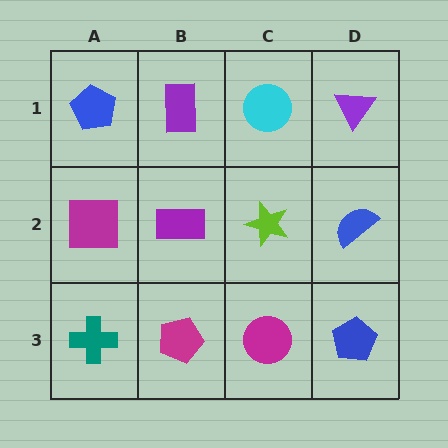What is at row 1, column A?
A blue pentagon.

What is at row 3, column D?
A blue pentagon.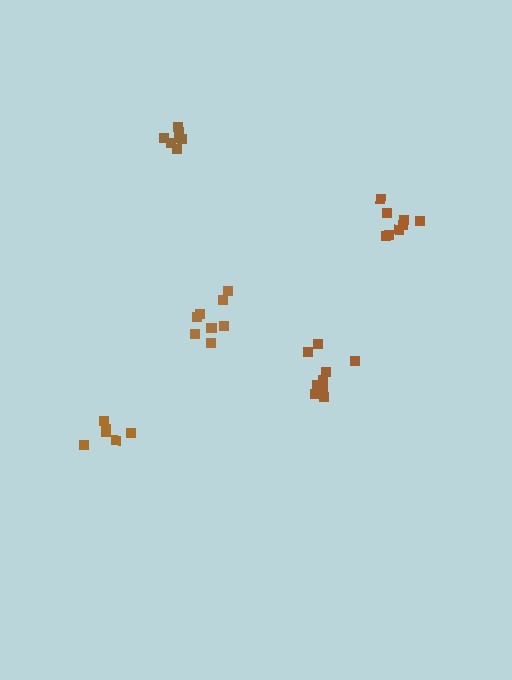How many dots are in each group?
Group 1: 8 dots, Group 2: 10 dots, Group 3: 7 dots, Group 4: 6 dots, Group 5: 9 dots (40 total).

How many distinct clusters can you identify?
There are 5 distinct clusters.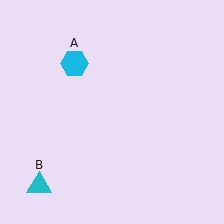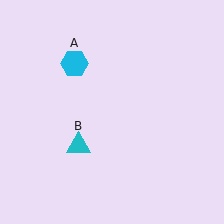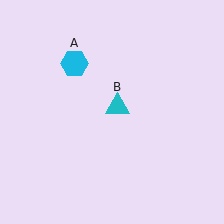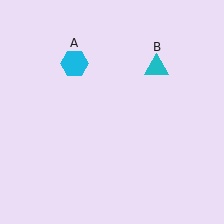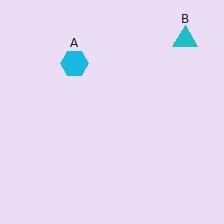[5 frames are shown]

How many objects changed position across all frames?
1 object changed position: cyan triangle (object B).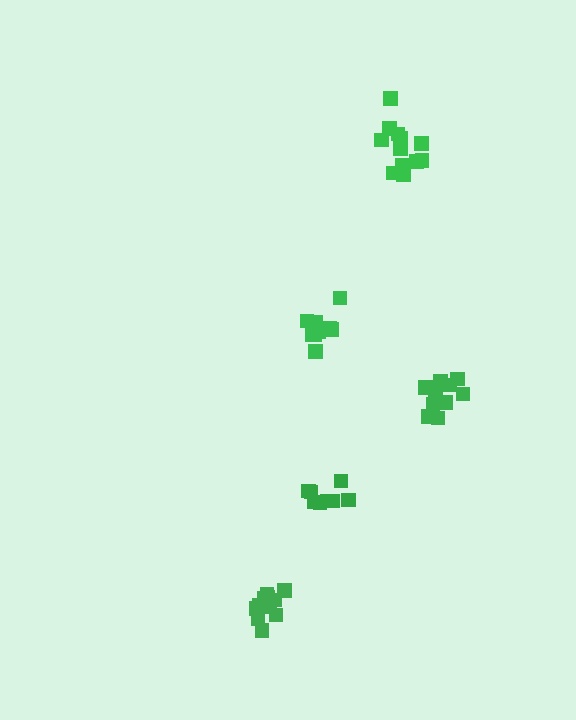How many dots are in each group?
Group 1: 8 dots, Group 2: 10 dots, Group 3: 10 dots, Group 4: 13 dots, Group 5: 12 dots (53 total).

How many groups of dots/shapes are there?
There are 5 groups.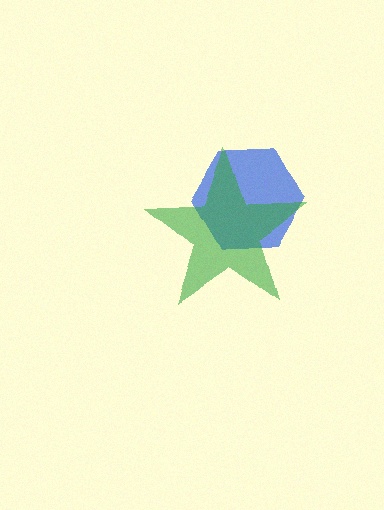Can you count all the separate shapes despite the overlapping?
Yes, there are 2 separate shapes.